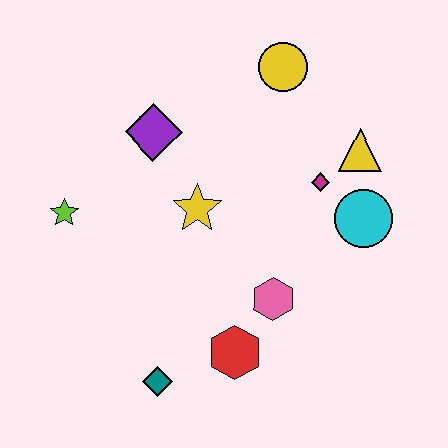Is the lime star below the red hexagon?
No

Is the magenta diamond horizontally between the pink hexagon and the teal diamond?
No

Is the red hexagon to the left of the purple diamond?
No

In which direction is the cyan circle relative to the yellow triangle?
The cyan circle is below the yellow triangle.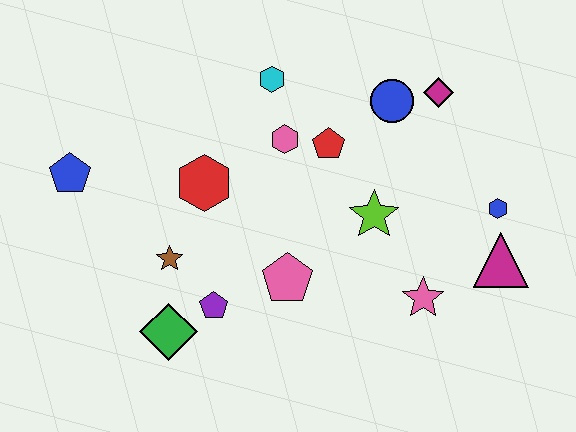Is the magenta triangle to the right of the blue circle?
Yes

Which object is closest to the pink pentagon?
The purple pentagon is closest to the pink pentagon.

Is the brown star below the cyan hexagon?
Yes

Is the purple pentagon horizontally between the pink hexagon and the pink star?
No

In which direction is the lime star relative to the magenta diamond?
The lime star is below the magenta diamond.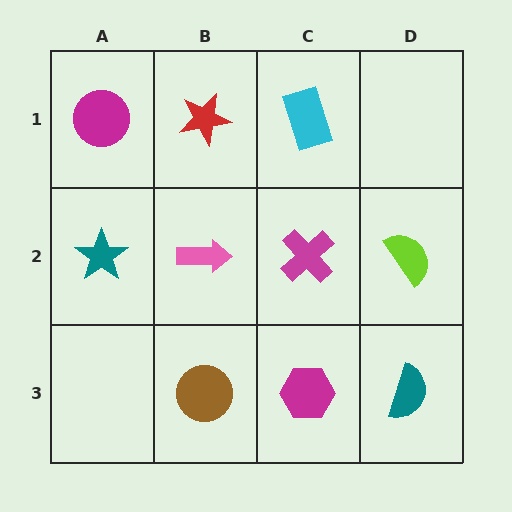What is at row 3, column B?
A brown circle.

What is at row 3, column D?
A teal semicircle.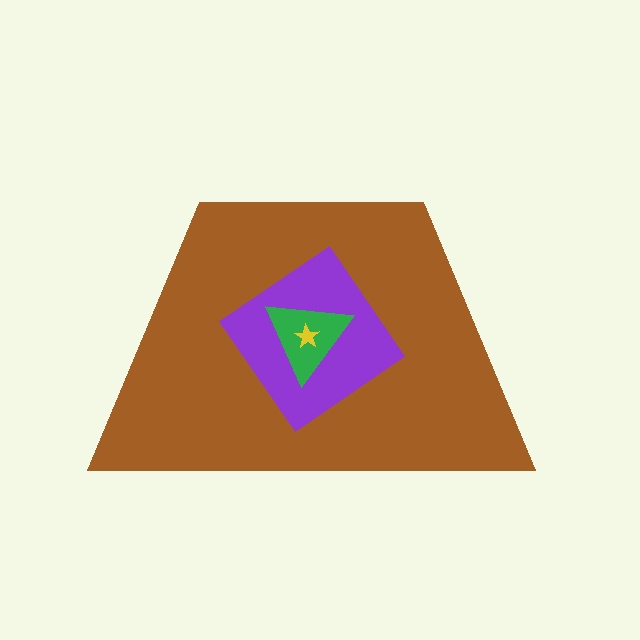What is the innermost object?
The yellow star.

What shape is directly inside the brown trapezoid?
The purple diamond.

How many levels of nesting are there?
4.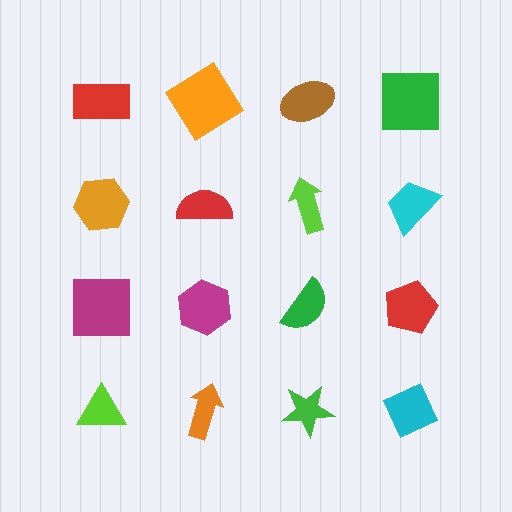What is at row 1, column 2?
An orange diamond.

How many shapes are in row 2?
4 shapes.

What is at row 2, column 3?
A lime arrow.